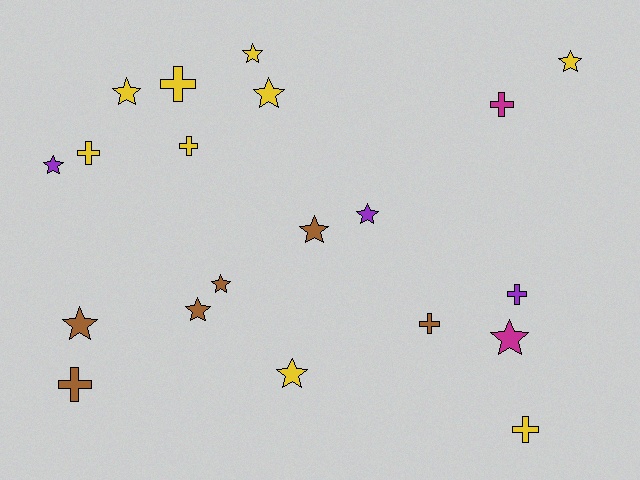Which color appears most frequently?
Yellow, with 9 objects.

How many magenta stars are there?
There is 1 magenta star.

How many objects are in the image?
There are 20 objects.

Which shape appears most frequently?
Star, with 12 objects.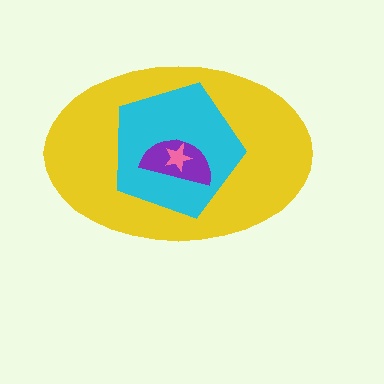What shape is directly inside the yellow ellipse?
The cyan pentagon.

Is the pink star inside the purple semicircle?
Yes.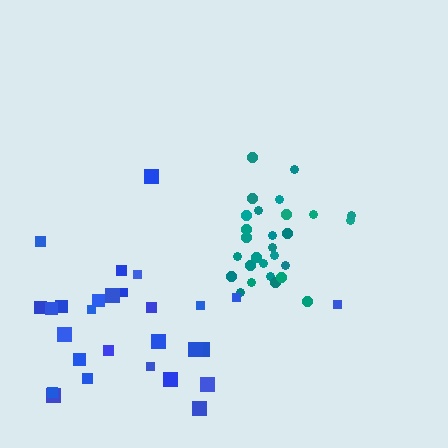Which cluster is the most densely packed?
Teal.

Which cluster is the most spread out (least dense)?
Blue.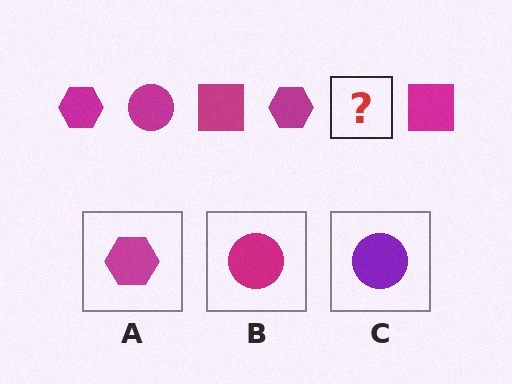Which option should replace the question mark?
Option B.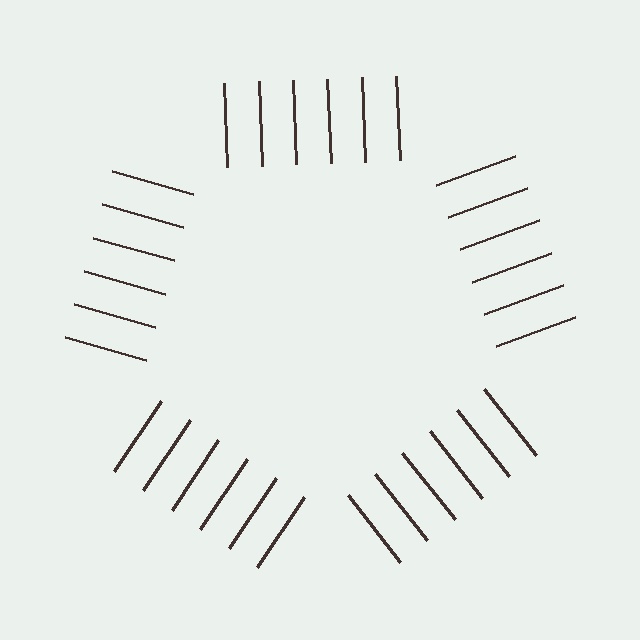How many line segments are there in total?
30 — 6 along each of the 5 edges.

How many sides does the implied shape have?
5 sides — the line-ends trace a pentagon.